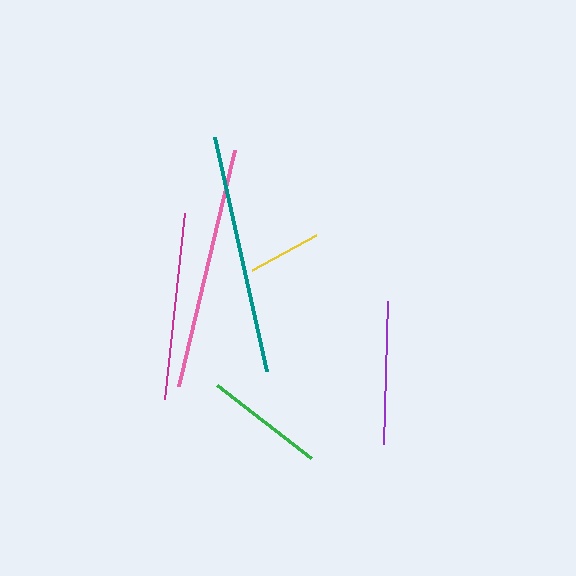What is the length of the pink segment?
The pink segment is approximately 243 pixels long.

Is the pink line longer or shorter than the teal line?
The pink line is longer than the teal line.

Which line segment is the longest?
The pink line is the longest at approximately 243 pixels.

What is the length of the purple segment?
The purple segment is approximately 143 pixels long.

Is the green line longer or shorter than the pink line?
The pink line is longer than the green line.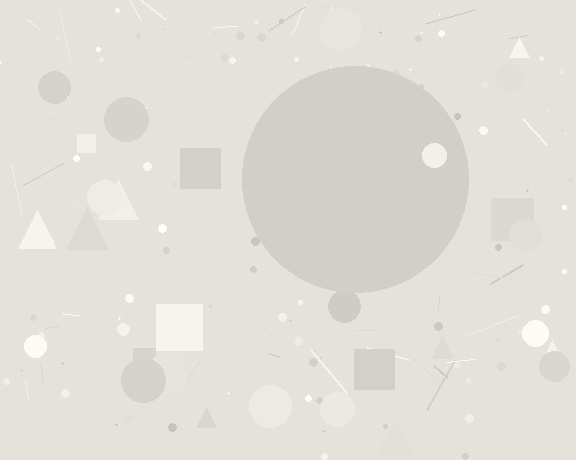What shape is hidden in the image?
A circle is hidden in the image.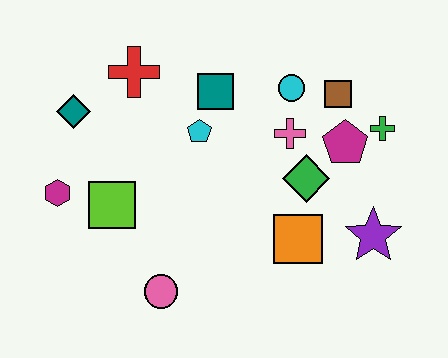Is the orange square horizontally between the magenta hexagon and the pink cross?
No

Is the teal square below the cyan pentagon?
No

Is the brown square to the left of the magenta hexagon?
No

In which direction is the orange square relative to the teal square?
The orange square is below the teal square.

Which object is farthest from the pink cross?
The magenta hexagon is farthest from the pink cross.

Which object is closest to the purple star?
The orange square is closest to the purple star.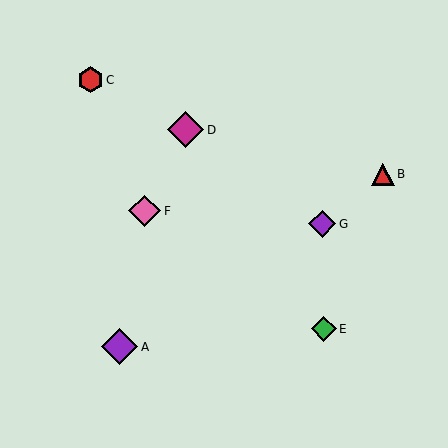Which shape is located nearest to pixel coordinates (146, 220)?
The pink diamond (labeled F) at (145, 211) is nearest to that location.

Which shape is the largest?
The purple diamond (labeled A) is the largest.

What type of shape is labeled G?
Shape G is a purple diamond.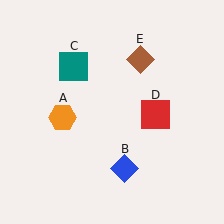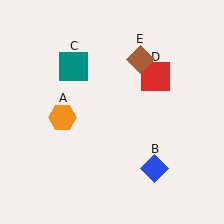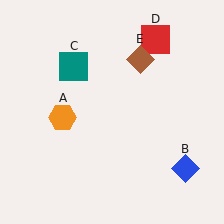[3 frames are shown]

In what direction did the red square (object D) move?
The red square (object D) moved up.